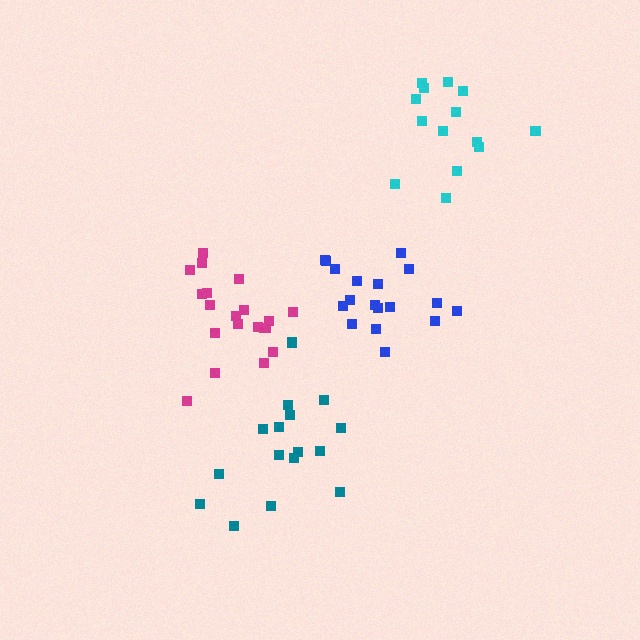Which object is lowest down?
The teal cluster is bottommost.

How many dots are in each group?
Group 1: 18 dots, Group 2: 14 dots, Group 3: 20 dots, Group 4: 16 dots (68 total).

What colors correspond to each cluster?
The clusters are colored: blue, cyan, magenta, teal.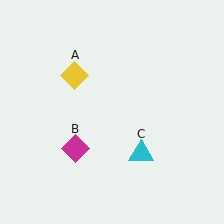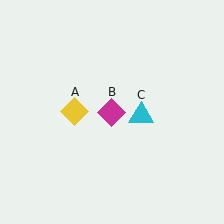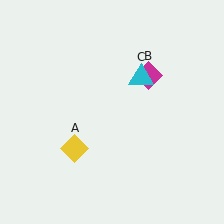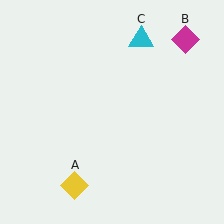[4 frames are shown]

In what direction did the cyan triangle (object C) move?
The cyan triangle (object C) moved up.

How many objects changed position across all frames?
3 objects changed position: yellow diamond (object A), magenta diamond (object B), cyan triangle (object C).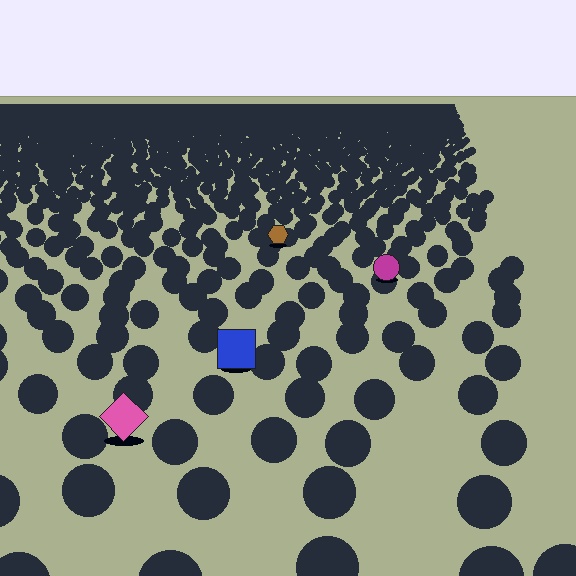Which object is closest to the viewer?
The pink diamond is closest. The texture marks near it are larger and more spread out.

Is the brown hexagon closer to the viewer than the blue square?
No. The blue square is closer — you can tell from the texture gradient: the ground texture is coarser near it.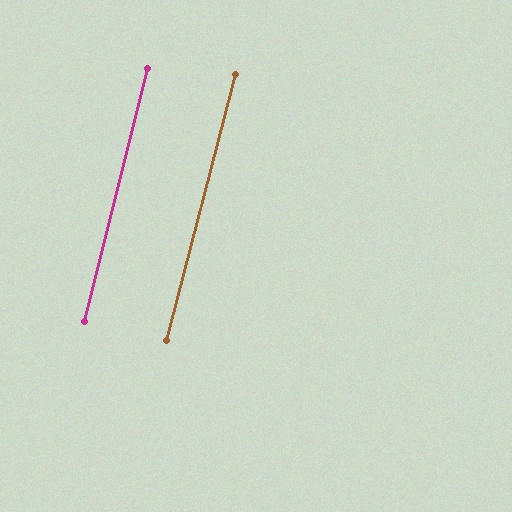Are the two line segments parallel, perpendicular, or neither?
Parallel — their directions differ by only 0.7°.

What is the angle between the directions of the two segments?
Approximately 1 degree.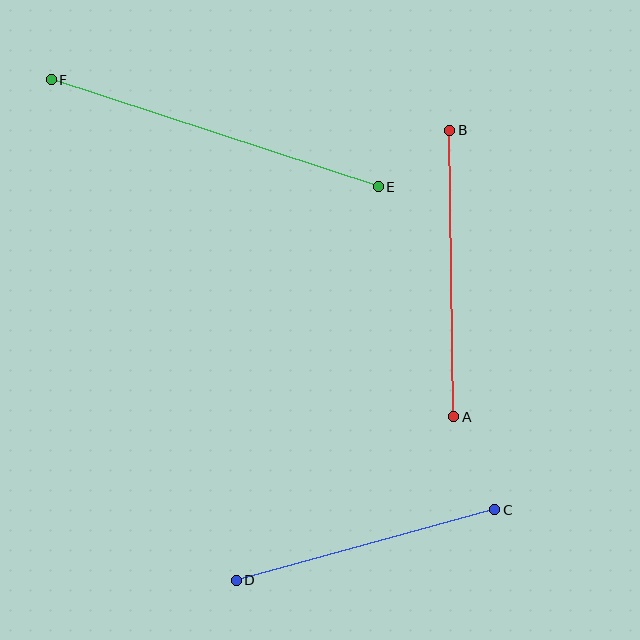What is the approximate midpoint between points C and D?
The midpoint is at approximately (366, 545) pixels.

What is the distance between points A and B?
The distance is approximately 286 pixels.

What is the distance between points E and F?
The distance is approximately 344 pixels.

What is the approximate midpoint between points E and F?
The midpoint is at approximately (215, 133) pixels.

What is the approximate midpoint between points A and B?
The midpoint is at approximately (452, 274) pixels.